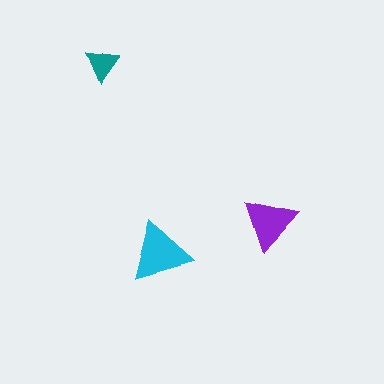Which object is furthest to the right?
The purple triangle is rightmost.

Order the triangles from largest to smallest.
the cyan one, the purple one, the teal one.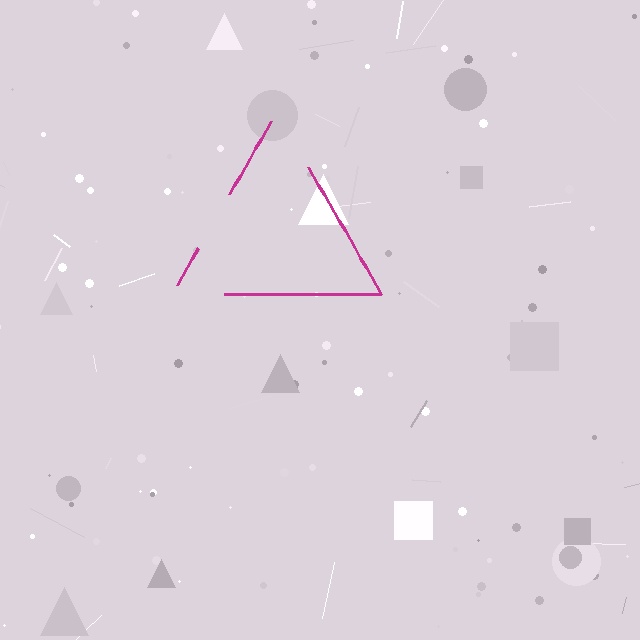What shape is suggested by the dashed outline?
The dashed outline suggests a triangle.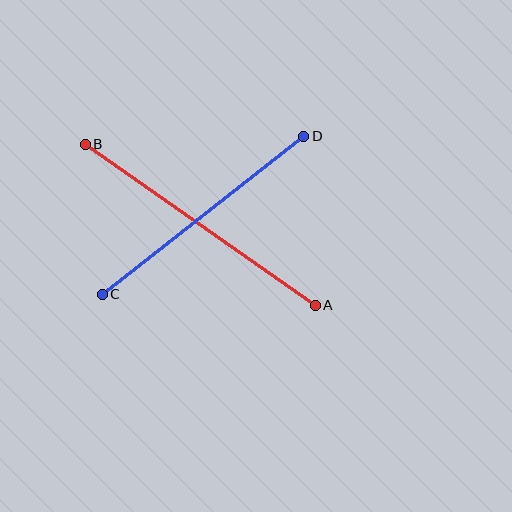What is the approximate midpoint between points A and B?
The midpoint is at approximately (200, 225) pixels.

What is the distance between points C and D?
The distance is approximately 256 pixels.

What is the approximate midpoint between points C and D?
The midpoint is at approximately (203, 215) pixels.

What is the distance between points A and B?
The distance is approximately 281 pixels.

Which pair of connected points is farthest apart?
Points A and B are farthest apart.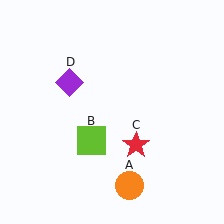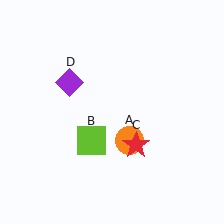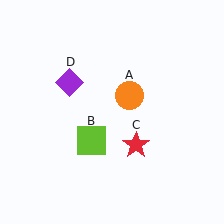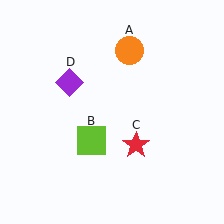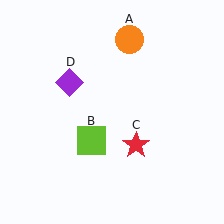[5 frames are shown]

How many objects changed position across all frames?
1 object changed position: orange circle (object A).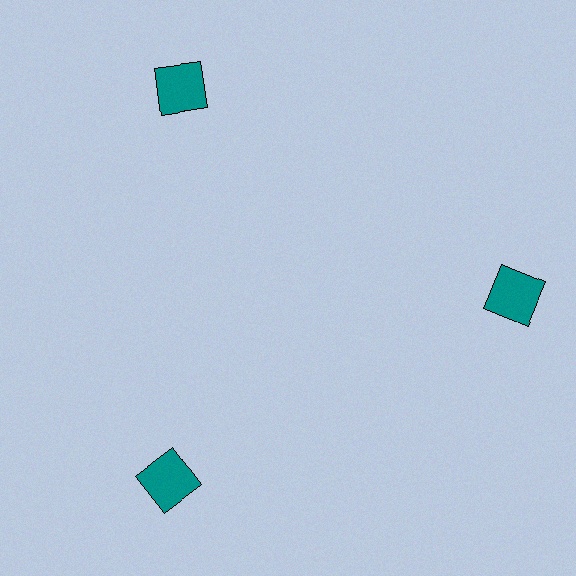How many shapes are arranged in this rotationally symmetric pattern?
There are 3 shapes, arranged in 3 groups of 1.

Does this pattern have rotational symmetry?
Yes, this pattern has 3-fold rotational symmetry. It looks the same after rotating 120 degrees around the center.